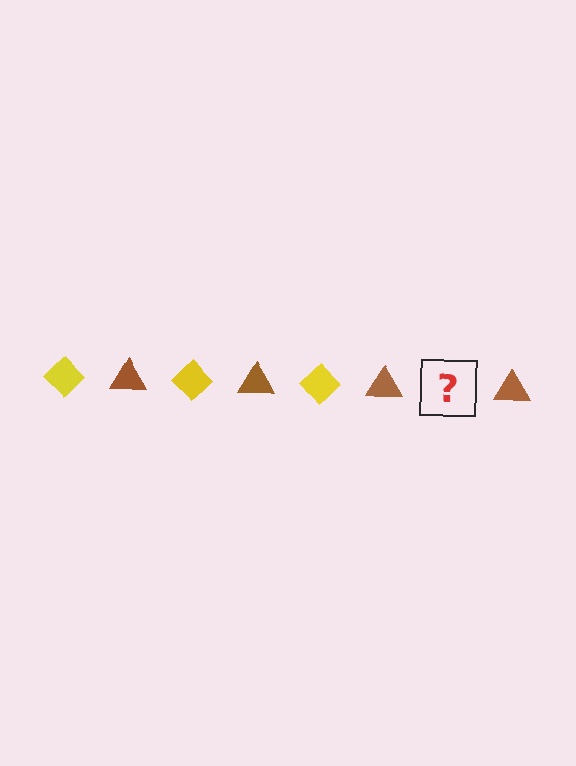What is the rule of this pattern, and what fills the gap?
The rule is that the pattern alternates between yellow diamond and brown triangle. The gap should be filled with a yellow diamond.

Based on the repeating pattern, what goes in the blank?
The blank should be a yellow diamond.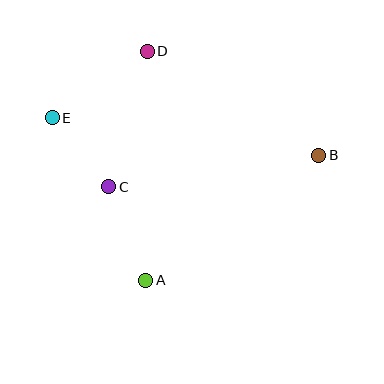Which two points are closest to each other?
Points C and E are closest to each other.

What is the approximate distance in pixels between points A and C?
The distance between A and C is approximately 100 pixels.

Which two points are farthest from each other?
Points B and E are farthest from each other.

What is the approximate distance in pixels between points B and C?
The distance between B and C is approximately 212 pixels.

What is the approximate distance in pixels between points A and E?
The distance between A and E is approximately 188 pixels.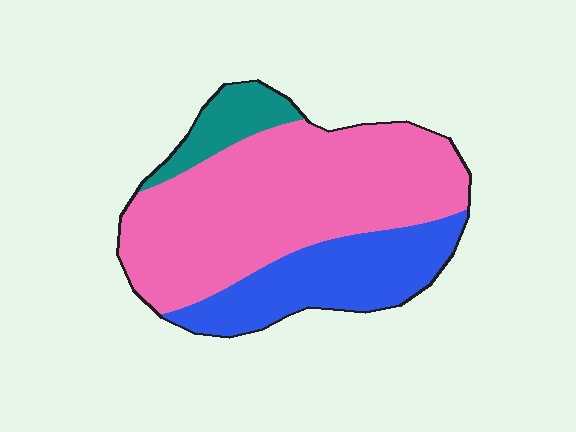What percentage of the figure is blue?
Blue covers 27% of the figure.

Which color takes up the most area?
Pink, at roughly 65%.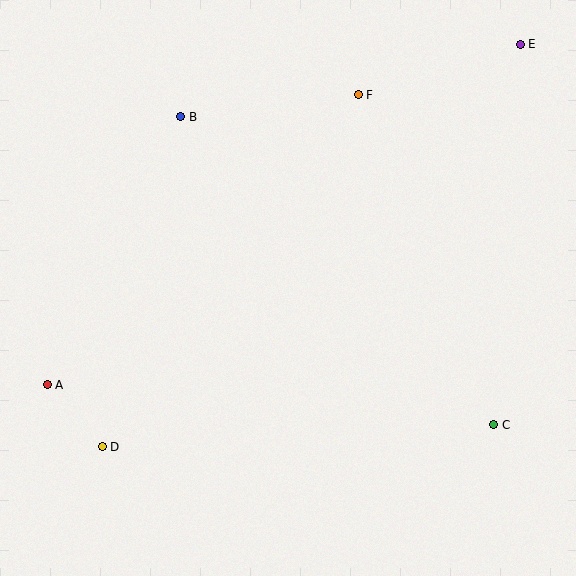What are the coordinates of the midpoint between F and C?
The midpoint between F and C is at (426, 260).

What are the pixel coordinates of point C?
Point C is at (494, 425).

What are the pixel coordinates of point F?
Point F is at (358, 95).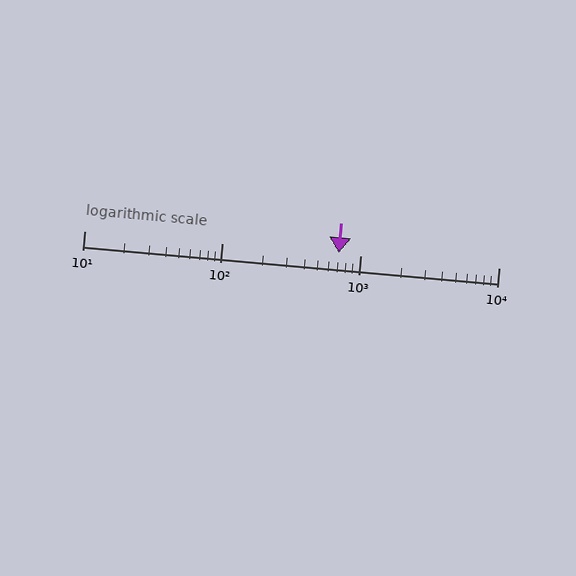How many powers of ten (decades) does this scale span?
The scale spans 3 decades, from 10 to 10000.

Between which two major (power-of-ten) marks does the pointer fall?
The pointer is between 100 and 1000.